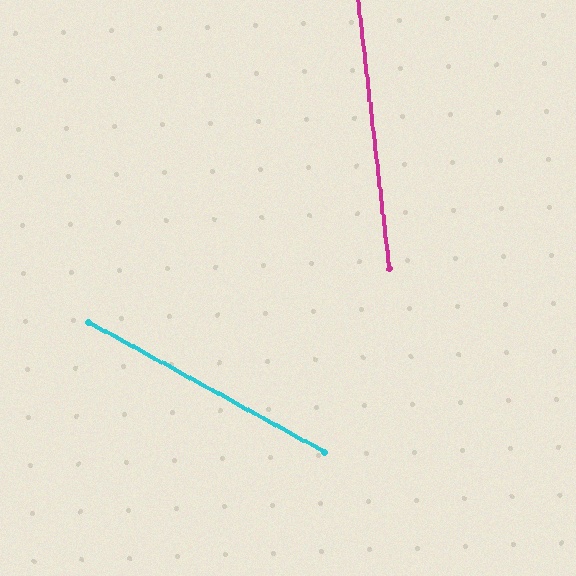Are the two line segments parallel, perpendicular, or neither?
Neither parallel nor perpendicular — they differ by about 55°.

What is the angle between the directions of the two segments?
Approximately 55 degrees.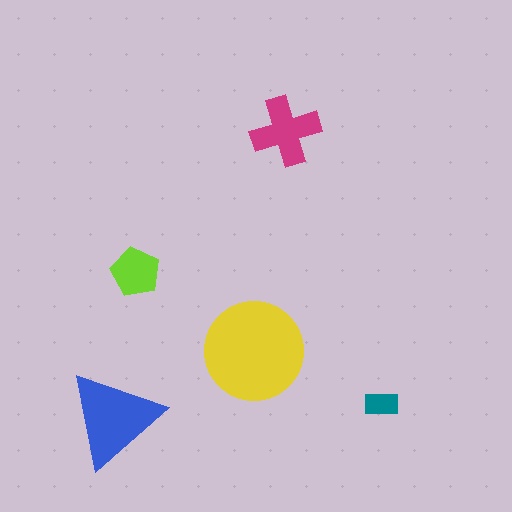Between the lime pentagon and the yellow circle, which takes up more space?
The yellow circle.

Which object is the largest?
The yellow circle.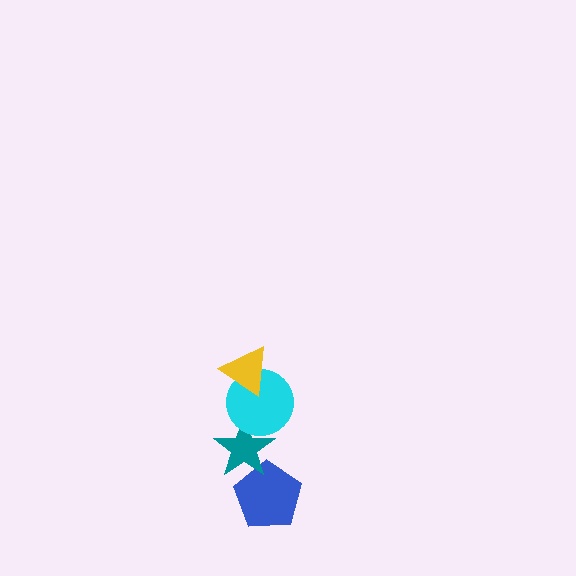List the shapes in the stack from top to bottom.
From top to bottom: the yellow triangle, the cyan circle, the teal star, the blue pentagon.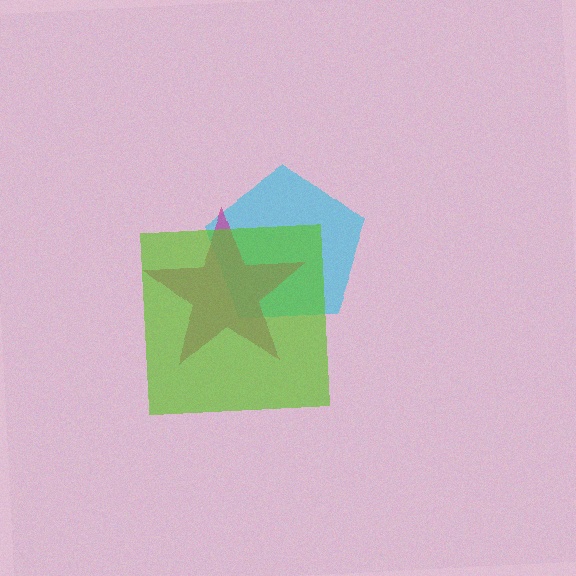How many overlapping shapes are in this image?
There are 3 overlapping shapes in the image.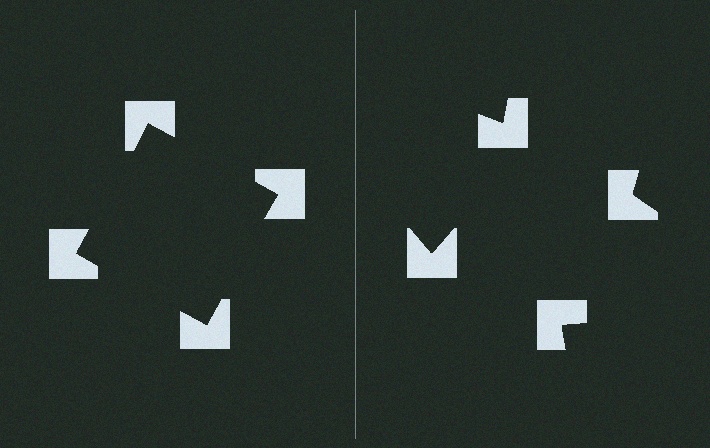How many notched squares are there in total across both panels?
8 — 4 on each side.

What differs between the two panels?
The notched squares are positioned identically on both sides; only the wedge orientations differ. On the left they align to a square; on the right they are misaligned.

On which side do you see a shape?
An illusory square appears on the left side. On the right side the wedge cuts are rotated, so no coherent shape forms.